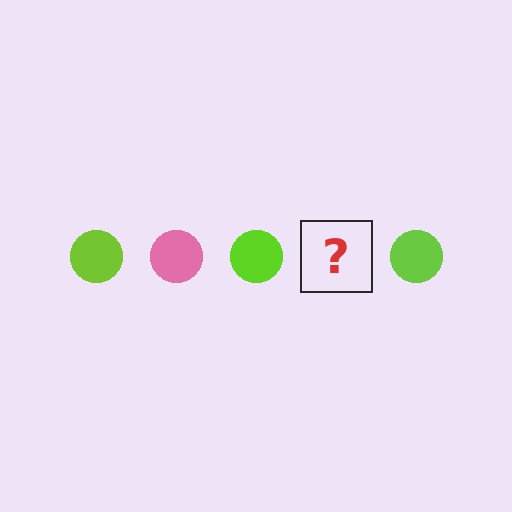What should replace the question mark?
The question mark should be replaced with a pink circle.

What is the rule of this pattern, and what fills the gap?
The rule is that the pattern cycles through lime, pink circles. The gap should be filled with a pink circle.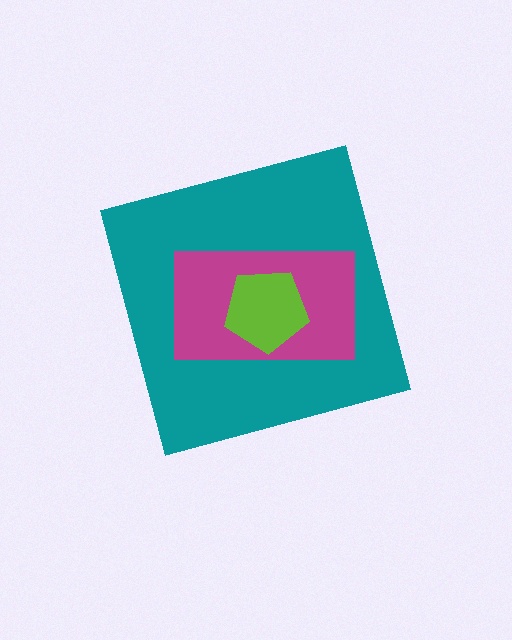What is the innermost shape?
The lime pentagon.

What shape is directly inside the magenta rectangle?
The lime pentagon.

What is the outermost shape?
The teal diamond.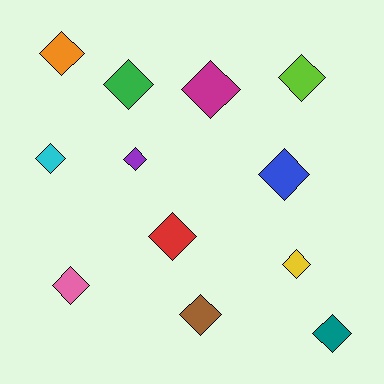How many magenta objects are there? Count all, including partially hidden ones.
There is 1 magenta object.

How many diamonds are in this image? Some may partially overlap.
There are 12 diamonds.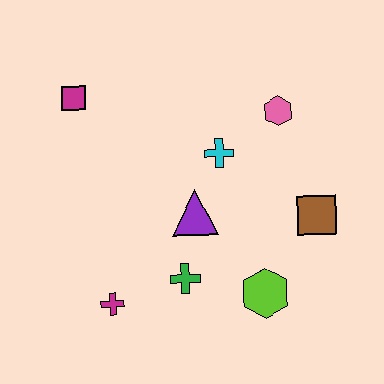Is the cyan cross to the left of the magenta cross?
No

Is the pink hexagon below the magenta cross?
No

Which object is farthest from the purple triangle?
The magenta square is farthest from the purple triangle.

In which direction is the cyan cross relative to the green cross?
The cyan cross is above the green cross.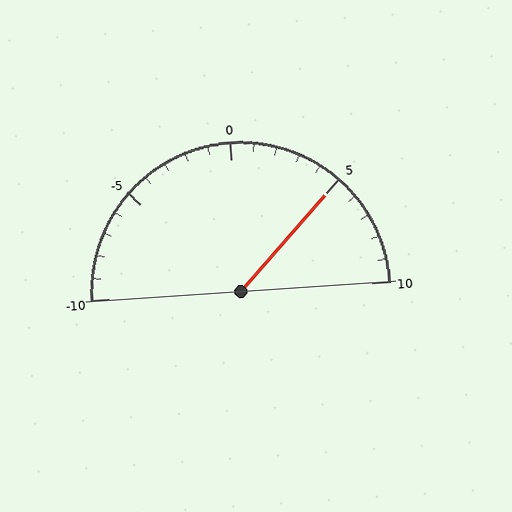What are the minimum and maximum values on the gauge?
The gauge ranges from -10 to 10.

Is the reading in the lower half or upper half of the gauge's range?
The reading is in the upper half of the range (-10 to 10).